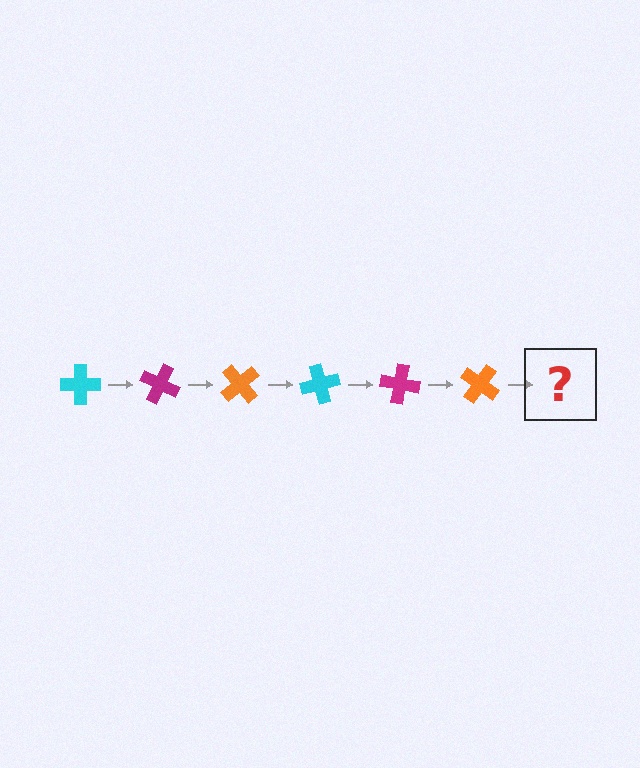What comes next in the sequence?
The next element should be a cyan cross, rotated 150 degrees from the start.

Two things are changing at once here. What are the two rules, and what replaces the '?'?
The two rules are that it rotates 25 degrees each step and the color cycles through cyan, magenta, and orange. The '?' should be a cyan cross, rotated 150 degrees from the start.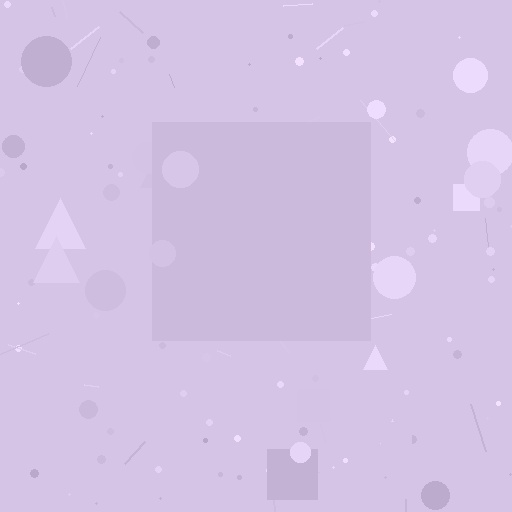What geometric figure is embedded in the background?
A square is embedded in the background.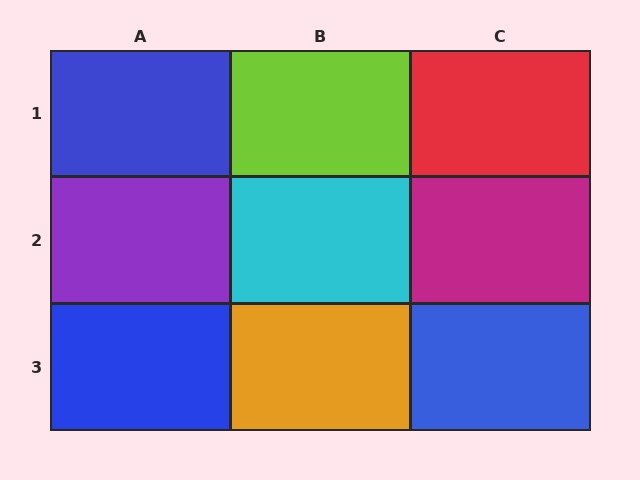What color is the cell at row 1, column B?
Lime.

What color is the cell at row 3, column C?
Blue.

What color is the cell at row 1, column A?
Blue.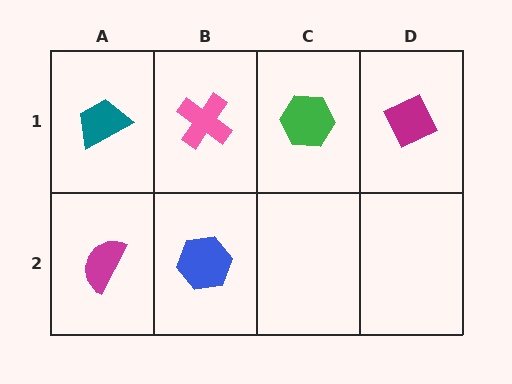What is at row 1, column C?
A green hexagon.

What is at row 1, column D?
A magenta diamond.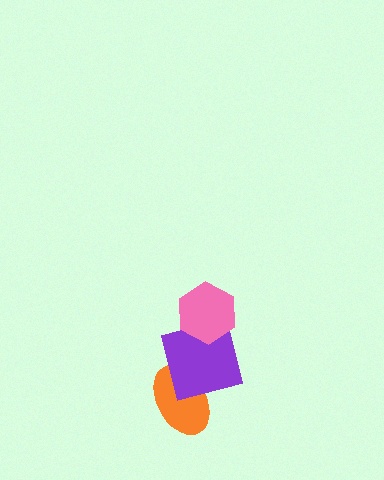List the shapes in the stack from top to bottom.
From top to bottom: the pink hexagon, the purple square, the orange ellipse.